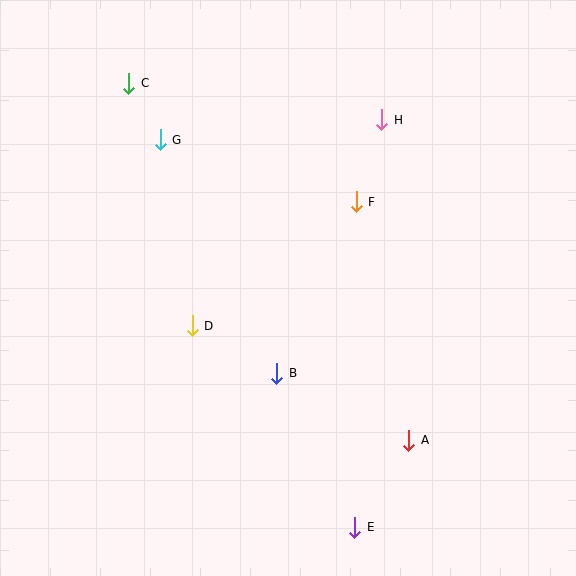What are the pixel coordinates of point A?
Point A is at (409, 440).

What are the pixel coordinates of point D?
Point D is at (192, 326).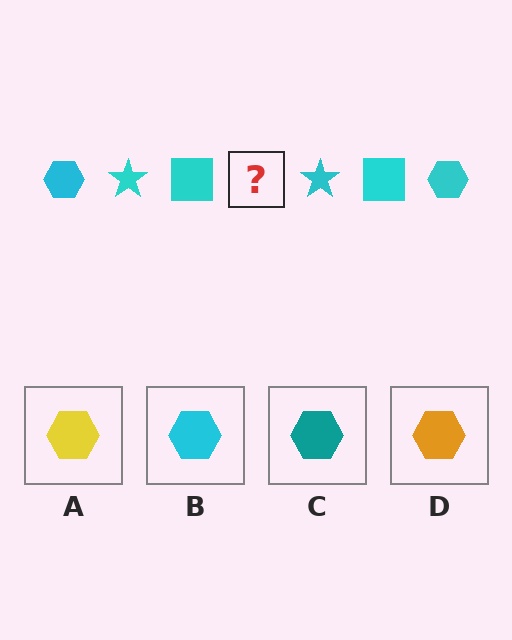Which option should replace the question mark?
Option B.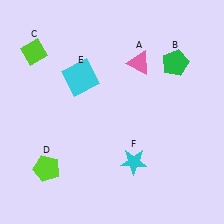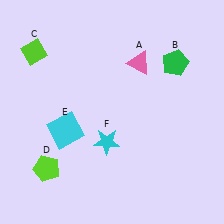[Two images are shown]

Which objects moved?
The objects that moved are: the cyan square (E), the cyan star (F).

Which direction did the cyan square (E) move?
The cyan square (E) moved down.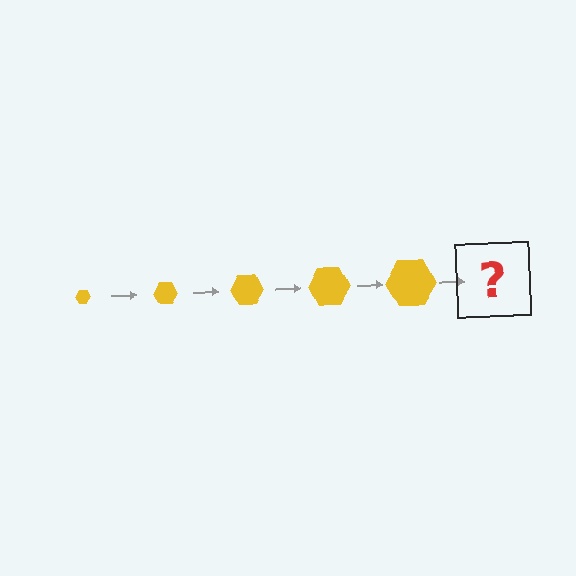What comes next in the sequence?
The next element should be a yellow hexagon, larger than the previous one.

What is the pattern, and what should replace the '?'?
The pattern is that the hexagon gets progressively larger each step. The '?' should be a yellow hexagon, larger than the previous one.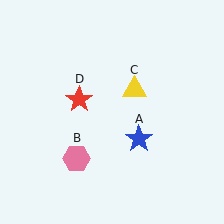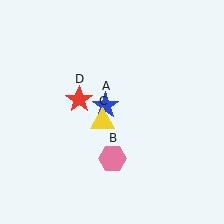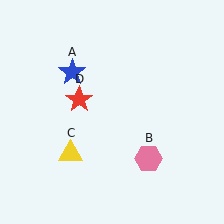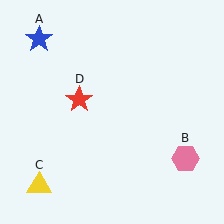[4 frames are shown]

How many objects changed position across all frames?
3 objects changed position: blue star (object A), pink hexagon (object B), yellow triangle (object C).